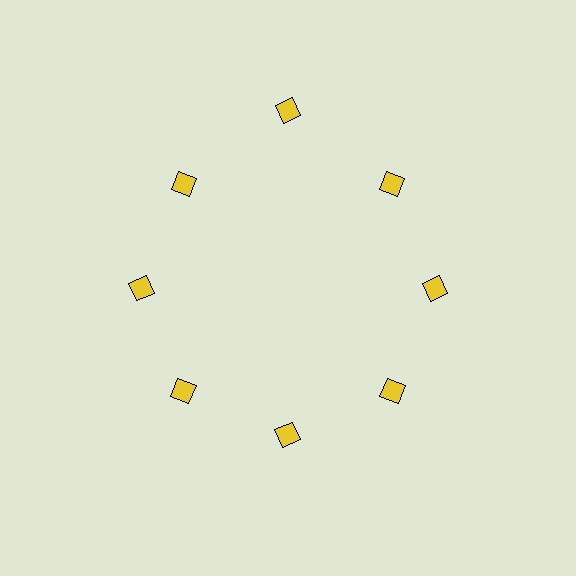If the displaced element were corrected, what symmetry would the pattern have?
It would have 8-fold rotational symmetry — the pattern would map onto itself every 45 degrees.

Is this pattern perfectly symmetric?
No. The 8 yellow squares are arranged in a ring, but one element near the 12 o'clock position is pushed outward from the center, breaking the 8-fold rotational symmetry.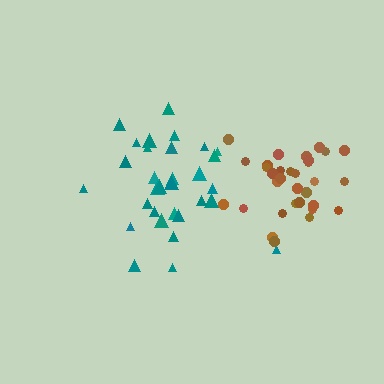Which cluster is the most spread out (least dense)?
Teal.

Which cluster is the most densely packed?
Brown.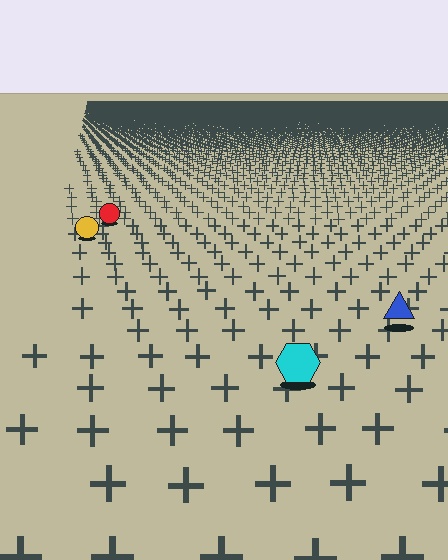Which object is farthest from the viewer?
The red circle is farthest from the viewer. It appears smaller and the ground texture around it is denser.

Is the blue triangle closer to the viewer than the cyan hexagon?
No. The cyan hexagon is closer — you can tell from the texture gradient: the ground texture is coarser near it.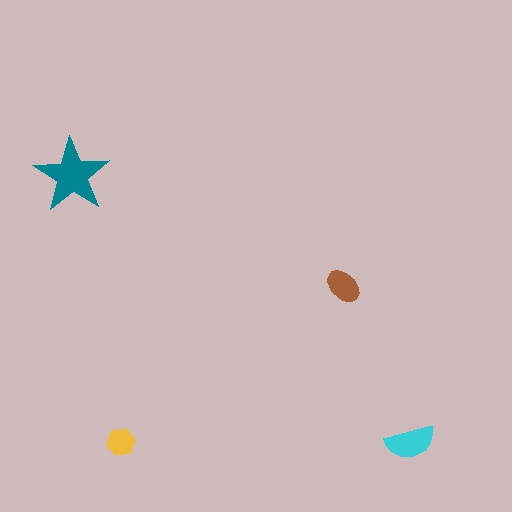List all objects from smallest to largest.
The yellow hexagon, the brown ellipse, the cyan semicircle, the teal star.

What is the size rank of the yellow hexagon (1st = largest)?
4th.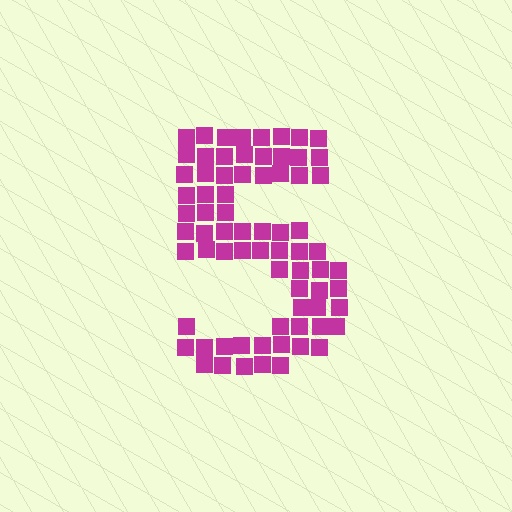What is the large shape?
The large shape is the digit 5.